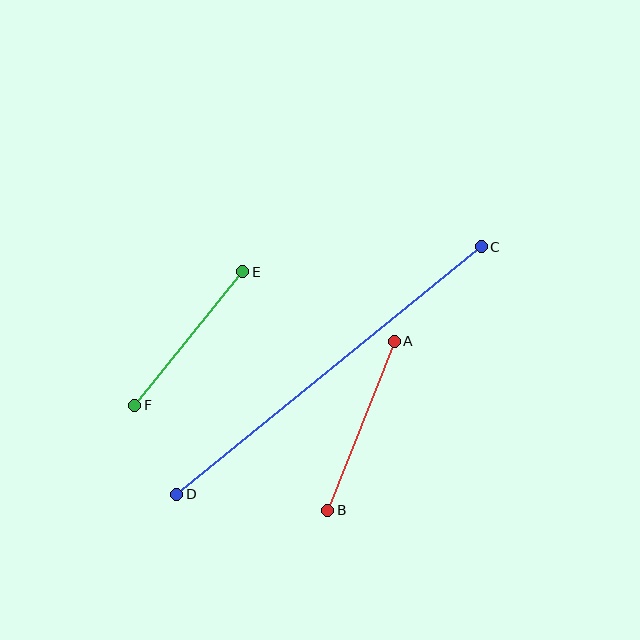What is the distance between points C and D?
The distance is approximately 393 pixels.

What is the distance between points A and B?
The distance is approximately 181 pixels.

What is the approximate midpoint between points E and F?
The midpoint is at approximately (189, 339) pixels.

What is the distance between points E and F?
The distance is approximately 172 pixels.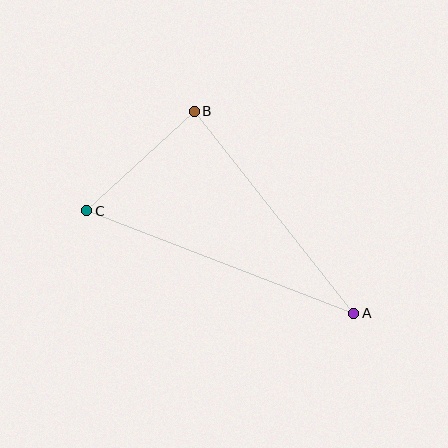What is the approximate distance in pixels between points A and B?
The distance between A and B is approximately 257 pixels.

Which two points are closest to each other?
Points B and C are closest to each other.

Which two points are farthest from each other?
Points A and C are farthest from each other.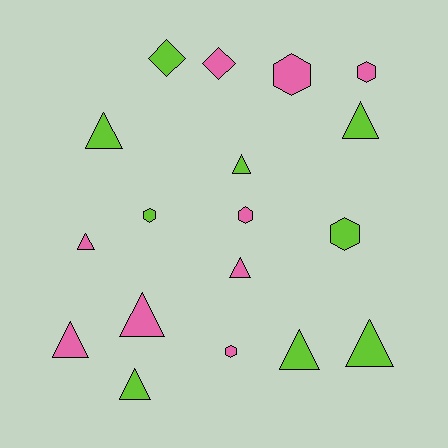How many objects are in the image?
There are 18 objects.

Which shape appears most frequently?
Triangle, with 10 objects.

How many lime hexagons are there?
There are 2 lime hexagons.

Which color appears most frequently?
Pink, with 9 objects.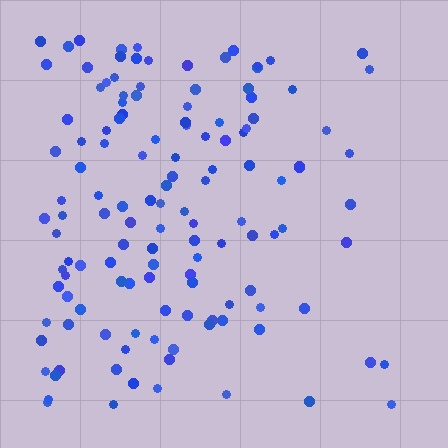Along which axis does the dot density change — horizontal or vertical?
Horizontal.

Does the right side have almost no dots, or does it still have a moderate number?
Still a moderate number, just noticeably fewer than the left.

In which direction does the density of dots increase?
From right to left, with the left side densest.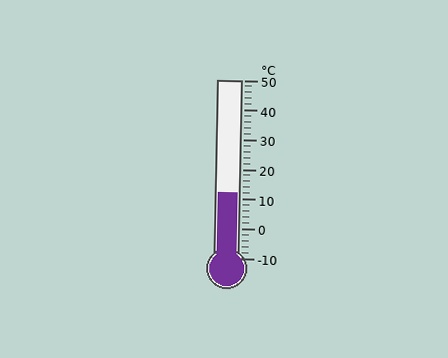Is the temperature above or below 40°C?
The temperature is below 40°C.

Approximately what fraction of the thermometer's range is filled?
The thermometer is filled to approximately 35% of its range.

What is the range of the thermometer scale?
The thermometer scale ranges from -10°C to 50°C.